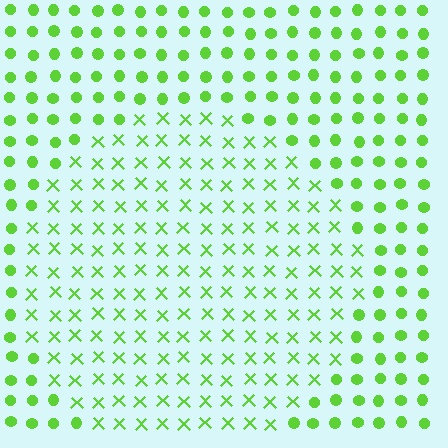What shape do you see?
I see a circle.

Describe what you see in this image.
The image is filled with small lime elements arranged in a uniform grid. A circle-shaped region contains X marks, while the surrounding area contains circles. The boundary is defined purely by the change in element shape.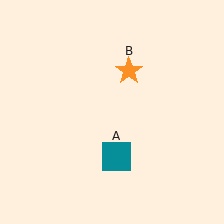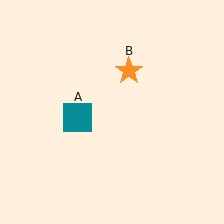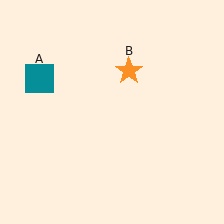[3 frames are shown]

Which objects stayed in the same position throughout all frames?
Orange star (object B) remained stationary.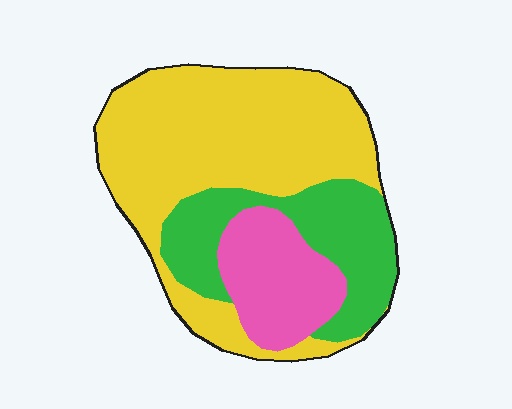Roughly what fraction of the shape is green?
Green covers about 25% of the shape.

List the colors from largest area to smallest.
From largest to smallest: yellow, green, pink.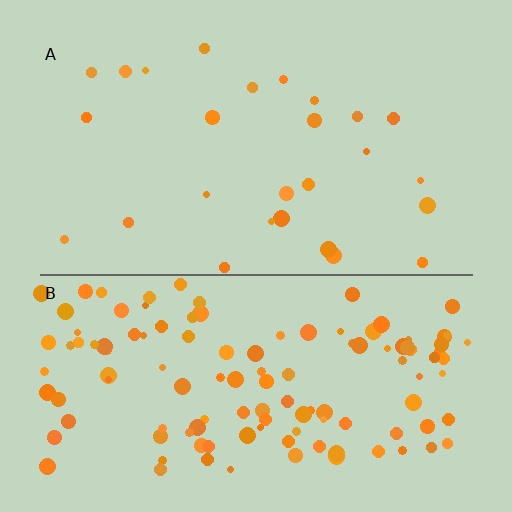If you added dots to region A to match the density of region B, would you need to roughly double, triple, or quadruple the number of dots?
Approximately quadruple.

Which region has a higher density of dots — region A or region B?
B (the bottom).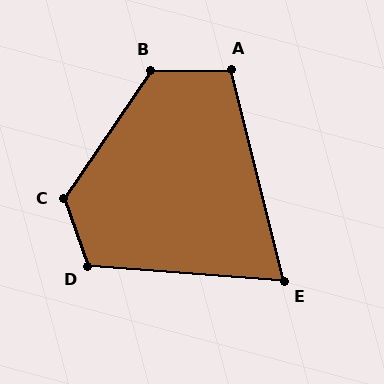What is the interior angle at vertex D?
Approximately 113 degrees (obtuse).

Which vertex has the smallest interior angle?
E, at approximately 72 degrees.